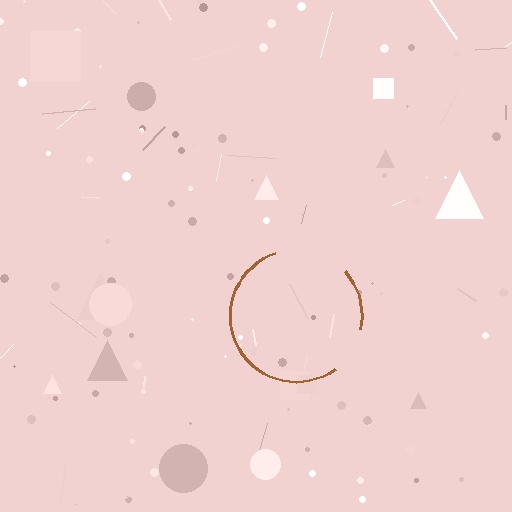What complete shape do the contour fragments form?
The contour fragments form a circle.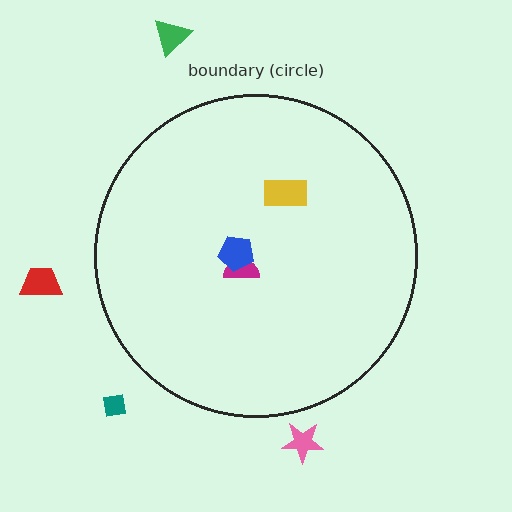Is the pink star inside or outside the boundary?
Outside.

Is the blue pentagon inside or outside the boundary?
Inside.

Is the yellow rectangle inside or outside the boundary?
Inside.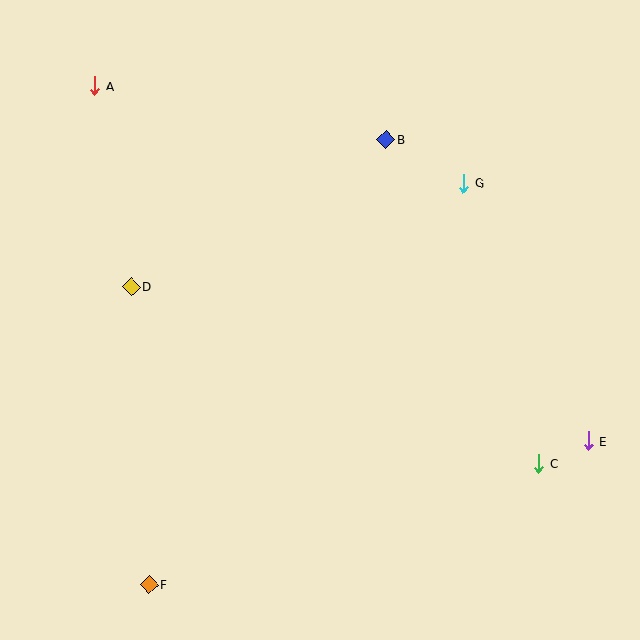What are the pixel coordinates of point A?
Point A is at (95, 86).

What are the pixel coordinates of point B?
Point B is at (386, 139).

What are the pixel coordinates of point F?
Point F is at (149, 584).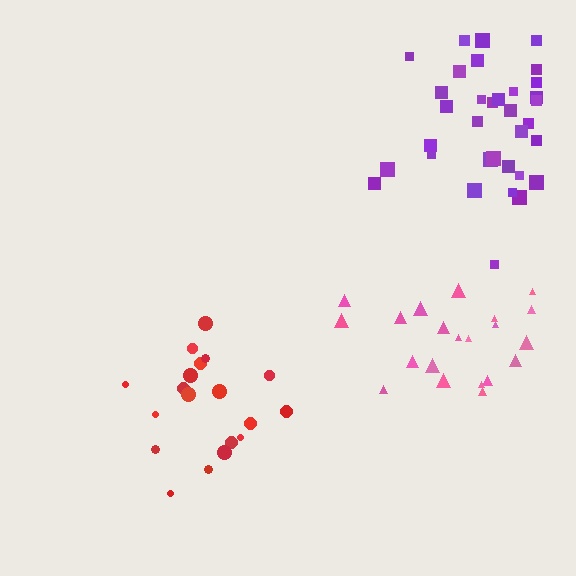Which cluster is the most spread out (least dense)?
Pink.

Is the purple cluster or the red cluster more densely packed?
Red.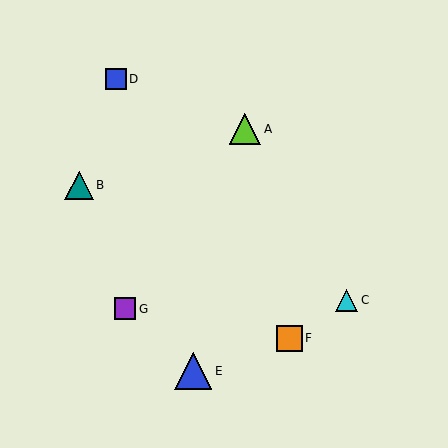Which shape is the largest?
The blue triangle (labeled E) is the largest.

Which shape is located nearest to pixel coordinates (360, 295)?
The cyan triangle (labeled C) at (347, 300) is nearest to that location.